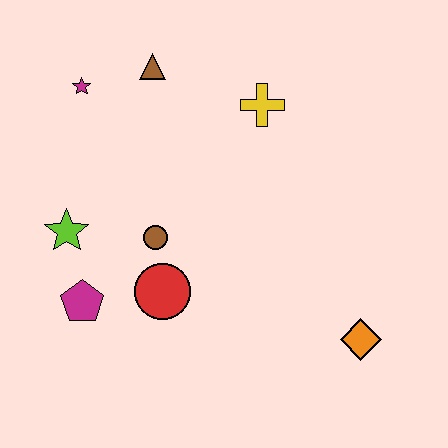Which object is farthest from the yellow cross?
The magenta pentagon is farthest from the yellow cross.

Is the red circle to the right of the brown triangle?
Yes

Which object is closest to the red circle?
The brown circle is closest to the red circle.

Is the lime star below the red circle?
No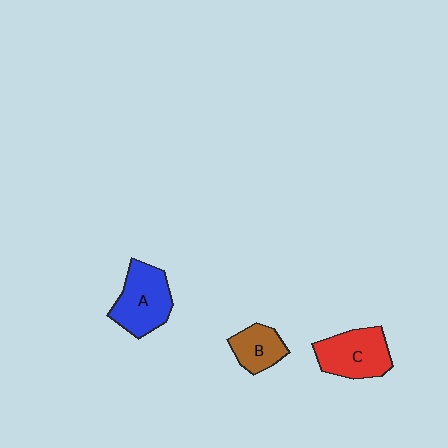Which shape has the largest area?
Shape A (blue).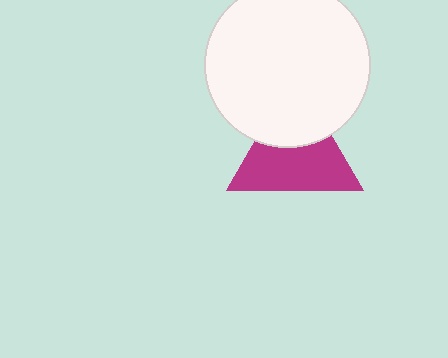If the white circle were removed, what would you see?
You would see the complete magenta triangle.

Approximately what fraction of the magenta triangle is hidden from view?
Roughly 37% of the magenta triangle is hidden behind the white circle.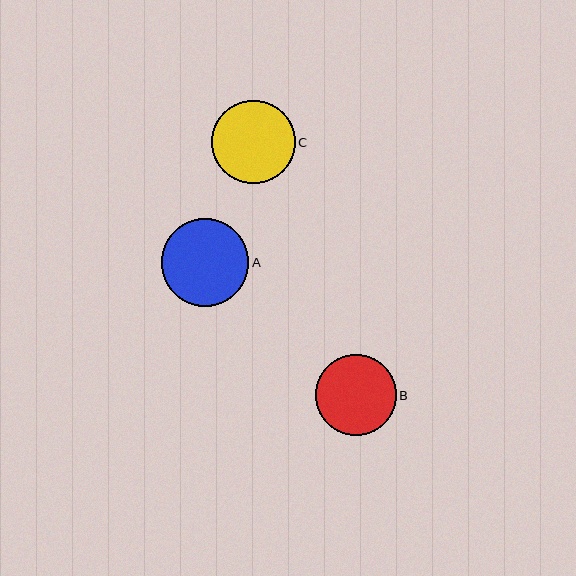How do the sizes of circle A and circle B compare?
Circle A and circle B are approximately the same size.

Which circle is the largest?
Circle A is the largest with a size of approximately 87 pixels.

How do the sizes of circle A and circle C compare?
Circle A and circle C are approximately the same size.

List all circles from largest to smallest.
From largest to smallest: A, C, B.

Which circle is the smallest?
Circle B is the smallest with a size of approximately 81 pixels.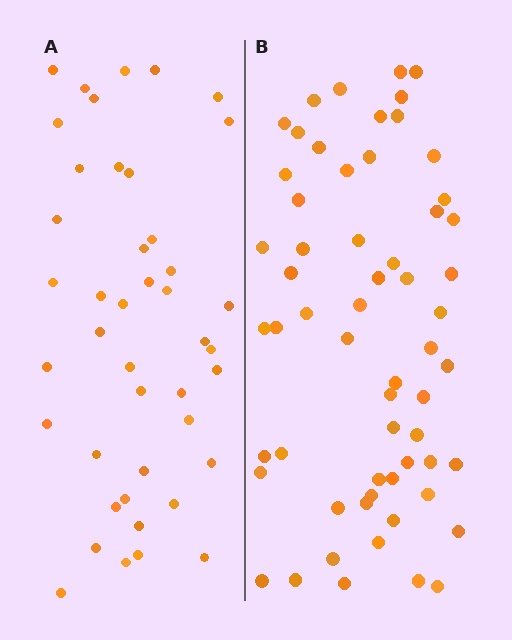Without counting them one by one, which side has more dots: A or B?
Region B (the right region) has more dots.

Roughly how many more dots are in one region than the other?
Region B has approximately 15 more dots than region A.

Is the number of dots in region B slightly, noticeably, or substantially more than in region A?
Region B has noticeably more, but not dramatically so. The ratio is roughly 1.4 to 1.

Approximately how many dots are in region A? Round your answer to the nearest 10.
About 40 dots. (The exact count is 43, which rounds to 40.)